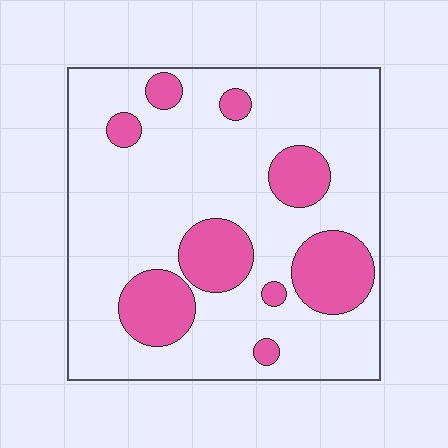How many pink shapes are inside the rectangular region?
9.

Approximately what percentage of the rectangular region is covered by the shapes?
Approximately 20%.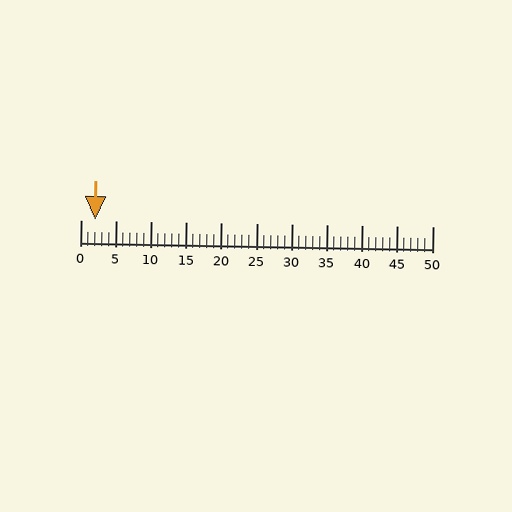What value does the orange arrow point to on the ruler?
The orange arrow points to approximately 2.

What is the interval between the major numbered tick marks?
The major tick marks are spaced 5 units apart.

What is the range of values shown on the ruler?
The ruler shows values from 0 to 50.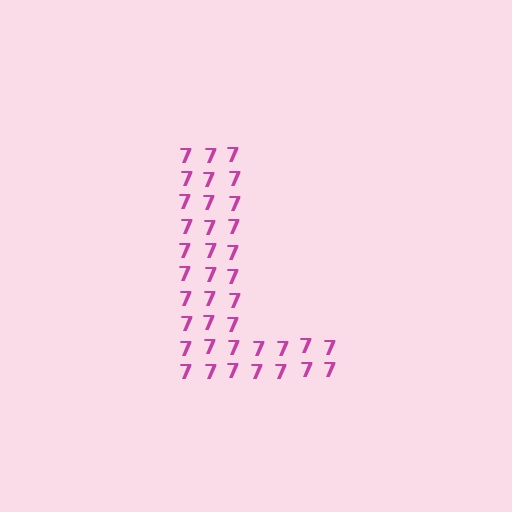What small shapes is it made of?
It is made of small digit 7's.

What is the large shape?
The large shape is the letter L.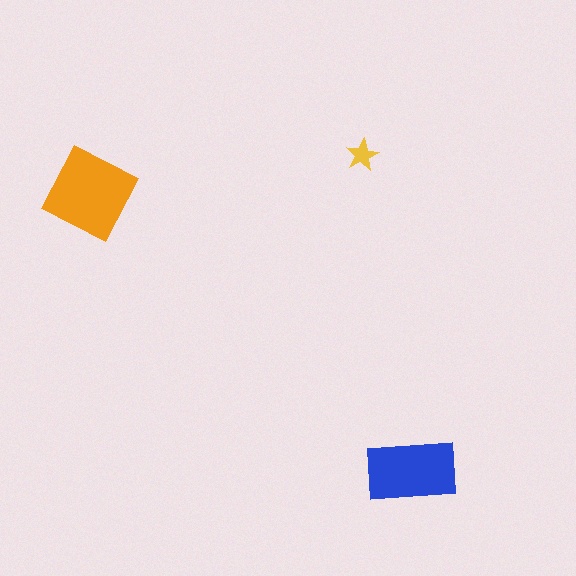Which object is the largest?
The orange diamond.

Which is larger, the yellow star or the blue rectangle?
The blue rectangle.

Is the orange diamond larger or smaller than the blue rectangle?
Larger.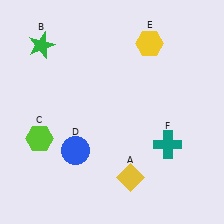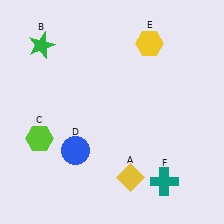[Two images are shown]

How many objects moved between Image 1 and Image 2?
1 object moved between the two images.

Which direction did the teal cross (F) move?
The teal cross (F) moved down.